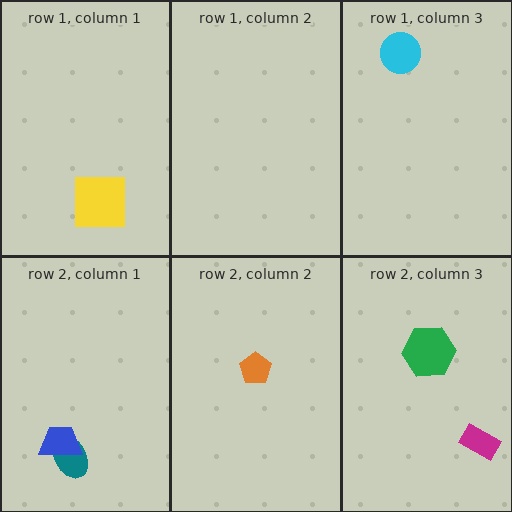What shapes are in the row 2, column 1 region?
The teal ellipse, the blue trapezoid.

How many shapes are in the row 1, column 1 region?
1.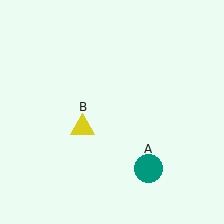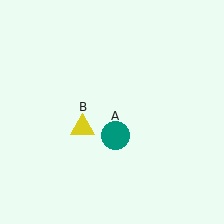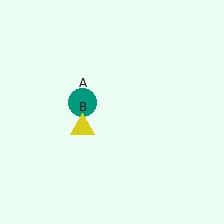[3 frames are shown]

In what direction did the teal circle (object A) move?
The teal circle (object A) moved up and to the left.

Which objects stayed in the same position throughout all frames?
Yellow triangle (object B) remained stationary.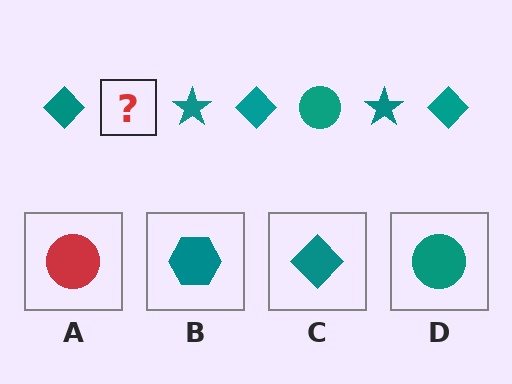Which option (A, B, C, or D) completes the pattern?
D.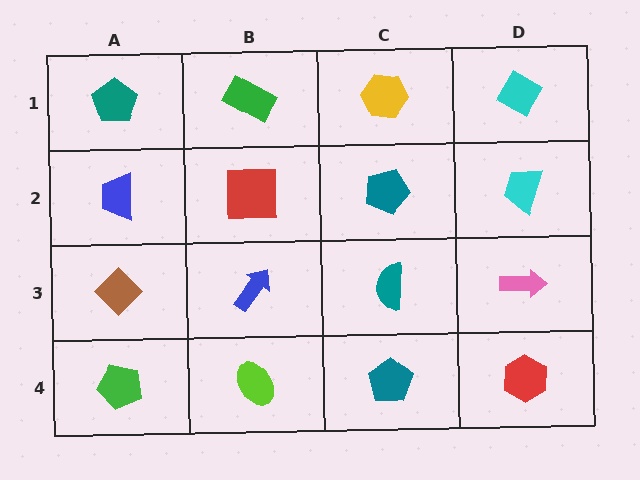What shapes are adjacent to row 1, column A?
A blue trapezoid (row 2, column A), a green rectangle (row 1, column B).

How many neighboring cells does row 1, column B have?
3.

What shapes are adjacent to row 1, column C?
A teal pentagon (row 2, column C), a green rectangle (row 1, column B), a cyan diamond (row 1, column D).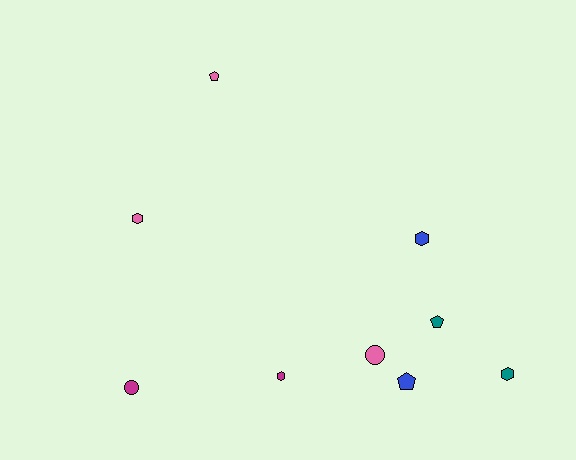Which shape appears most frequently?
Hexagon, with 4 objects.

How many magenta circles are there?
There is 1 magenta circle.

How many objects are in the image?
There are 9 objects.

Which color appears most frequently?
Pink, with 3 objects.